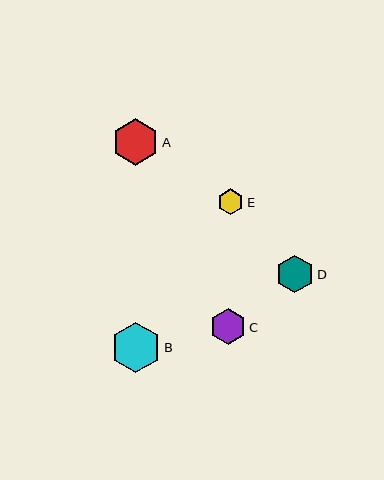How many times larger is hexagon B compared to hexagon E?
Hexagon B is approximately 1.9 times the size of hexagon E.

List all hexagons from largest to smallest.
From largest to smallest: B, A, D, C, E.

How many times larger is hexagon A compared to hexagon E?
Hexagon A is approximately 1.8 times the size of hexagon E.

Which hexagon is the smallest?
Hexagon E is the smallest with a size of approximately 26 pixels.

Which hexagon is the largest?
Hexagon B is the largest with a size of approximately 51 pixels.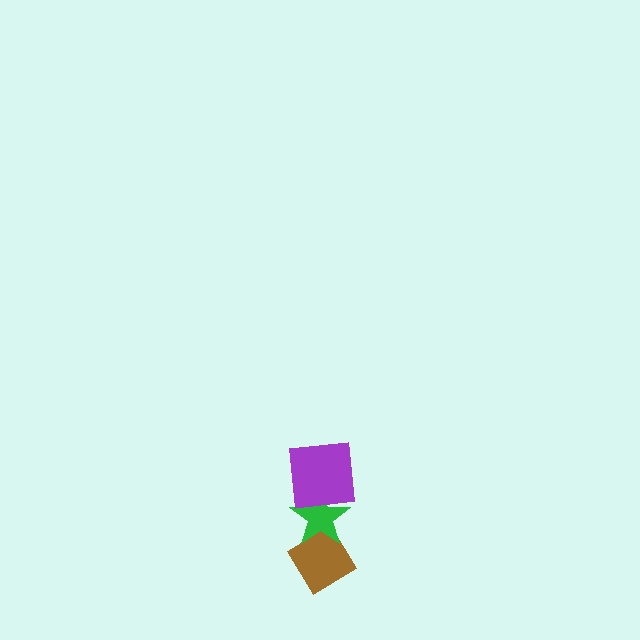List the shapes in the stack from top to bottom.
From top to bottom: the purple square, the green star, the brown diamond.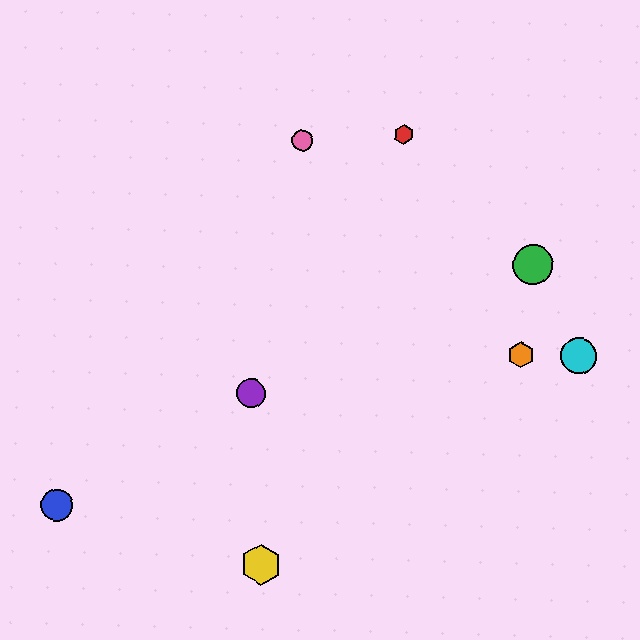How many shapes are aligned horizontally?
2 shapes (the orange hexagon, the cyan circle) are aligned horizontally.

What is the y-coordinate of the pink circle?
The pink circle is at y≈141.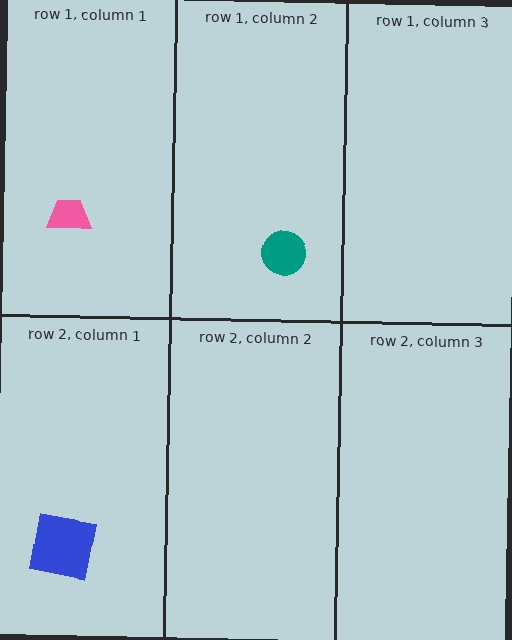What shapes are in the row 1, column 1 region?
The pink trapezoid.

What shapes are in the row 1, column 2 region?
The teal circle.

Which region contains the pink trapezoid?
The row 1, column 1 region.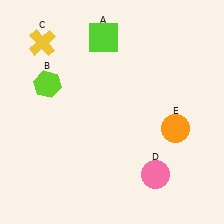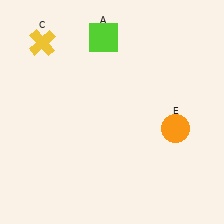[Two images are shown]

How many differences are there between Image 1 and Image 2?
There are 2 differences between the two images.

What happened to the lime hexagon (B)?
The lime hexagon (B) was removed in Image 2. It was in the top-left area of Image 1.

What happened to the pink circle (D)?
The pink circle (D) was removed in Image 2. It was in the bottom-right area of Image 1.